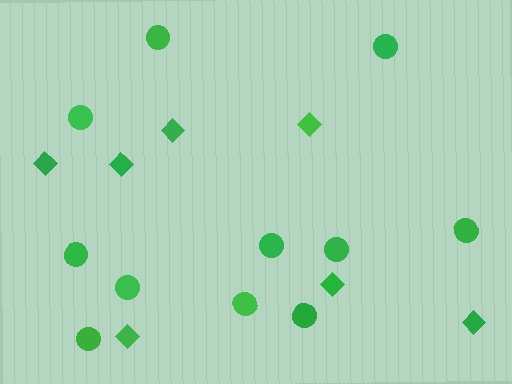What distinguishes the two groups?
There are 2 groups: one group of circles (11) and one group of diamonds (7).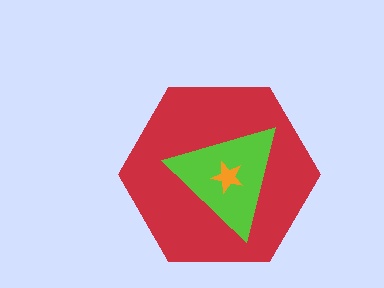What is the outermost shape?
The red hexagon.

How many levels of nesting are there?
3.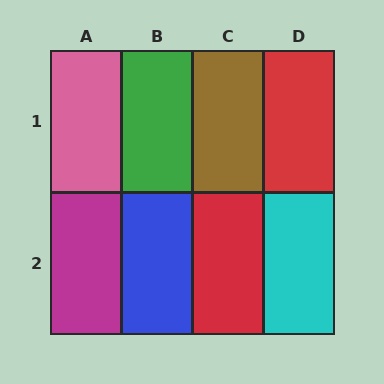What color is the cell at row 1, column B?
Green.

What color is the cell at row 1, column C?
Brown.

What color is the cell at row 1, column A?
Pink.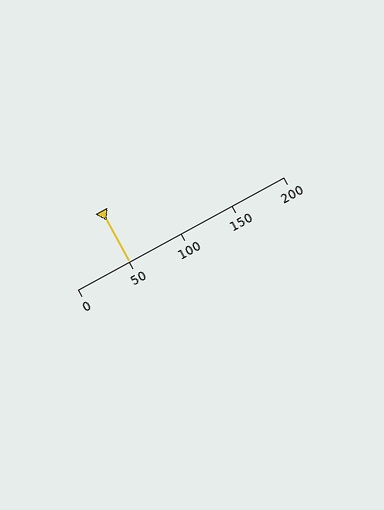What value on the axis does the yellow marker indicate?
The marker indicates approximately 50.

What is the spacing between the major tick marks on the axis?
The major ticks are spaced 50 apart.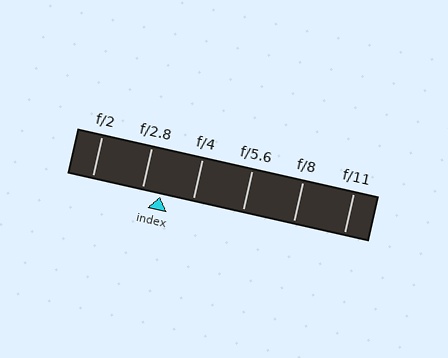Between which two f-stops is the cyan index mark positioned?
The index mark is between f/2.8 and f/4.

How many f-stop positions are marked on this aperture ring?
There are 6 f-stop positions marked.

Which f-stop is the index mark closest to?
The index mark is closest to f/2.8.